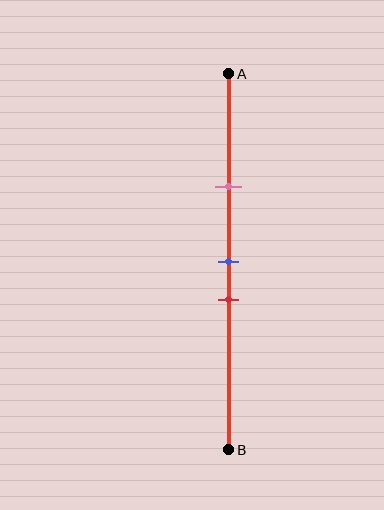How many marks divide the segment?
There are 3 marks dividing the segment.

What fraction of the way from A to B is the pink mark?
The pink mark is approximately 30% (0.3) of the way from A to B.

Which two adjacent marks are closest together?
The blue and red marks are the closest adjacent pair.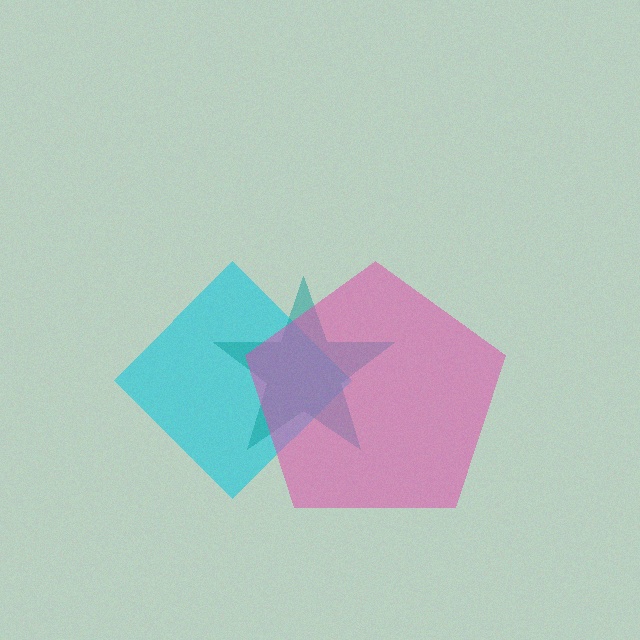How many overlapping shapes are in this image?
There are 3 overlapping shapes in the image.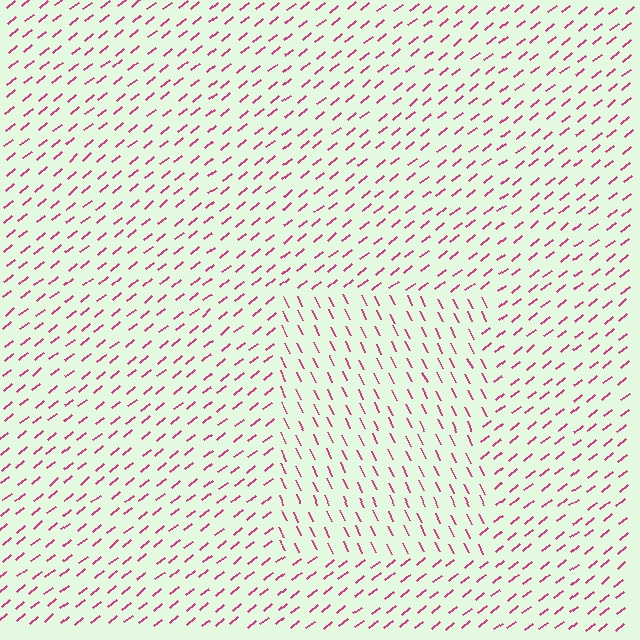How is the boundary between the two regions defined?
The boundary is defined purely by a change in line orientation (approximately 77 degrees difference). All lines are the same color and thickness.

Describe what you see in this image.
The image is filled with small magenta line segments. A rectangle region in the image has lines oriented differently from the surrounding lines, creating a visible texture boundary.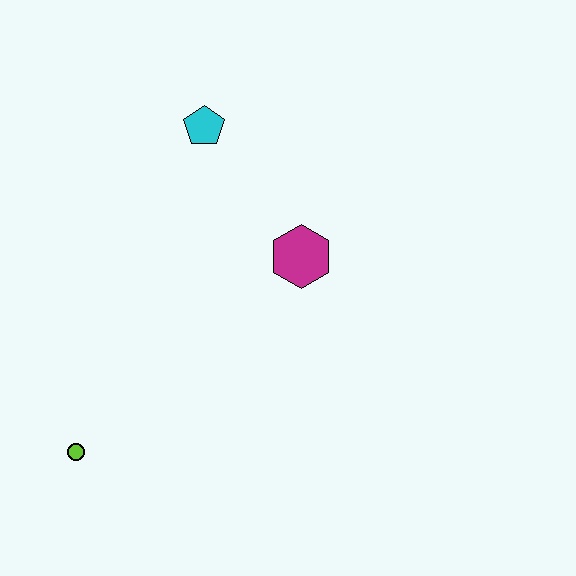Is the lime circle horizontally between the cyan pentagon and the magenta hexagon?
No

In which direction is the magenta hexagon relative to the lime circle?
The magenta hexagon is to the right of the lime circle.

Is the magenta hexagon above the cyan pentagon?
No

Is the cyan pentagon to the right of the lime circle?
Yes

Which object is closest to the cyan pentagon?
The magenta hexagon is closest to the cyan pentagon.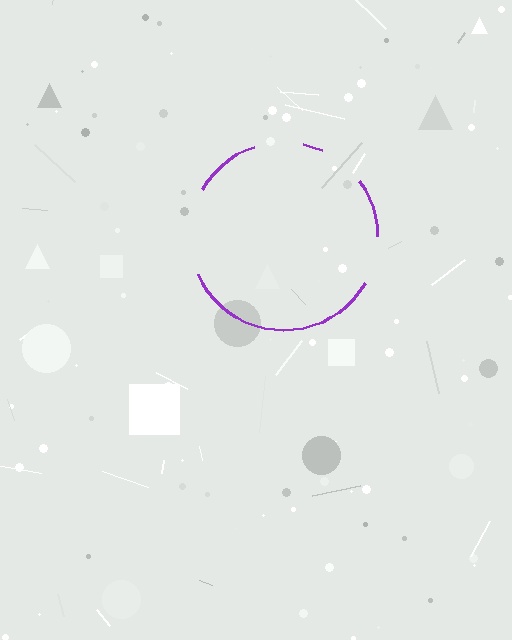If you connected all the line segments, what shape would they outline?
They would outline a circle.